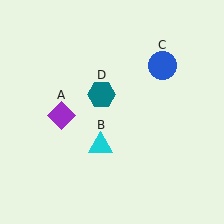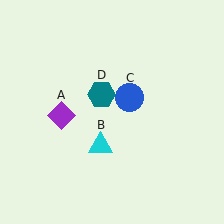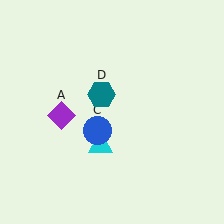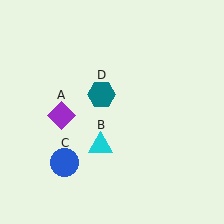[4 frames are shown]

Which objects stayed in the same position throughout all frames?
Purple diamond (object A) and cyan triangle (object B) and teal hexagon (object D) remained stationary.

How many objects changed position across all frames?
1 object changed position: blue circle (object C).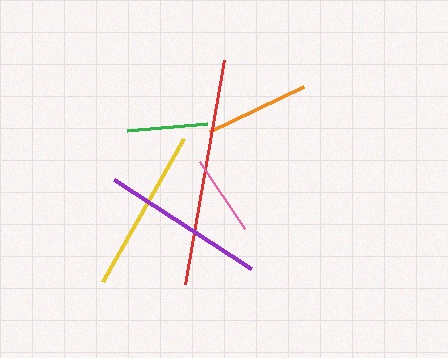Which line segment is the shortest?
The pink line is the shortest at approximately 80 pixels.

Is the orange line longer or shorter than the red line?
The red line is longer than the orange line.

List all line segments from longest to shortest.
From longest to shortest: red, yellow, purple, orange, green, pink.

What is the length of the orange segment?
The orange segment is approximately 104 pixels long.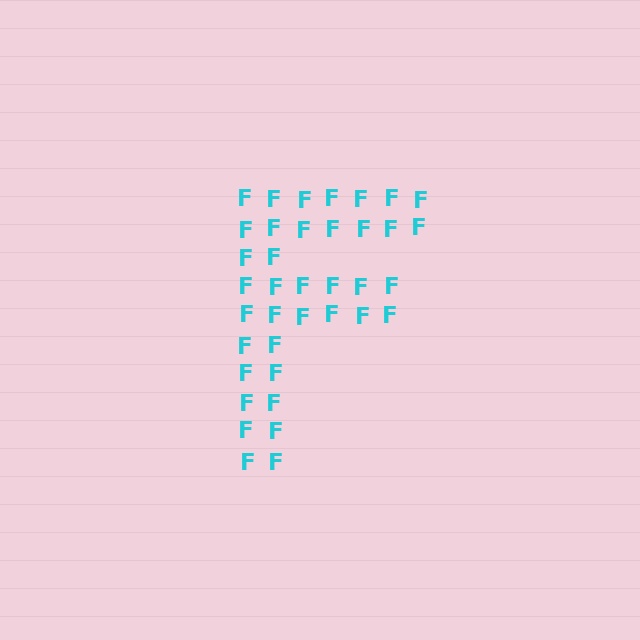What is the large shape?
The large shape is the letter F.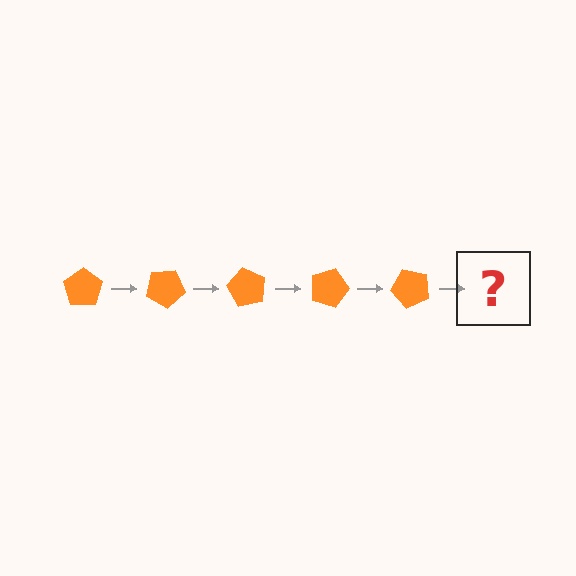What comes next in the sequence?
The next element should be an orange pentagon rotated 150 degrees.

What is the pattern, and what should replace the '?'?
The pattern is that the pentagon rotates 30 degrees each step. The '?' should be an orange pentagon rotated 150 degrees.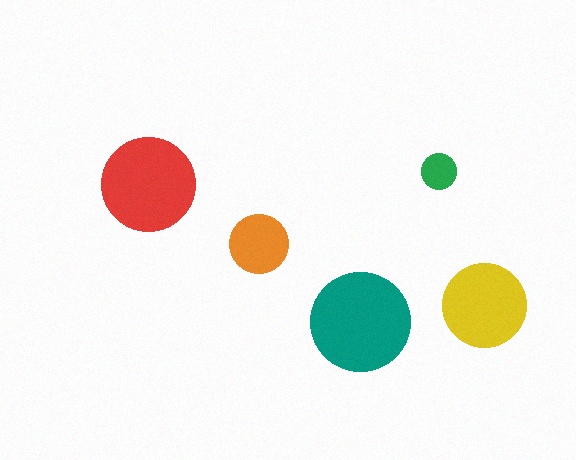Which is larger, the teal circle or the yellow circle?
The teal one.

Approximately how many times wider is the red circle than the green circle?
About 2.5 times wider.